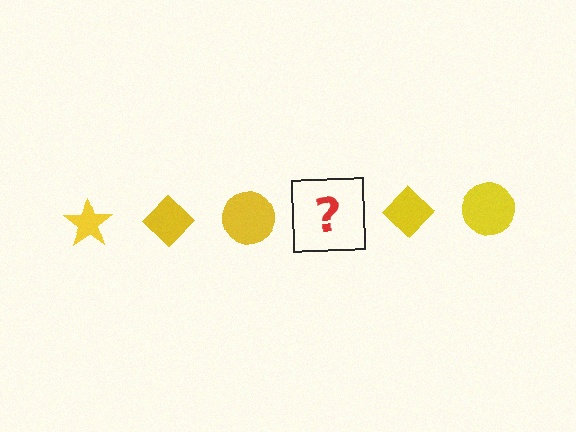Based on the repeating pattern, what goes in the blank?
The blank should be a yellow star.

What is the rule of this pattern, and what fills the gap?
The rule is that the pattern cycles through star, diamond, circle shapes in yellow. The gap should be filled with a yellow star.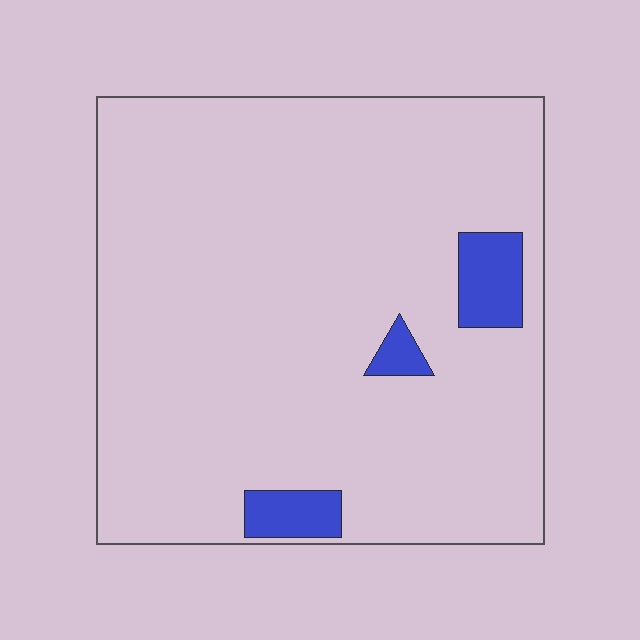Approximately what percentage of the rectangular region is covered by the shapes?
Approximately 5%.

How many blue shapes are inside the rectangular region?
3.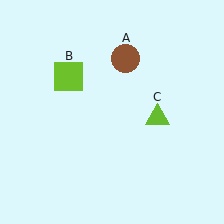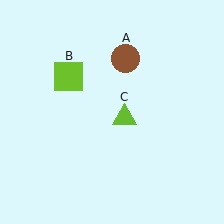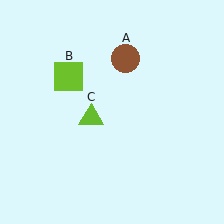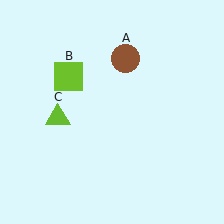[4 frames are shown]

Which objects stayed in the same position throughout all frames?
Brown circle (object A) and lime square (object B) remained stationary.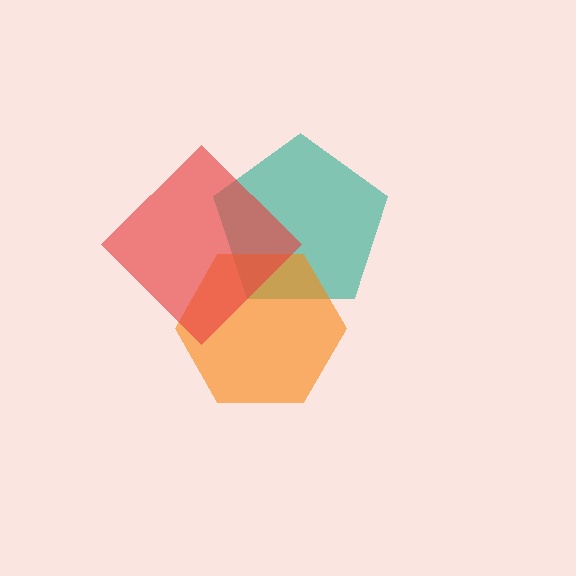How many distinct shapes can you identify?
There are 3 distinct shapes: a teal pentagon, an orange hexagon, a red diamond.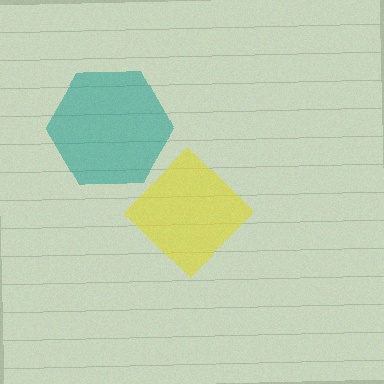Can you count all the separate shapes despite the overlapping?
Yes, there are 2 separate shapes.